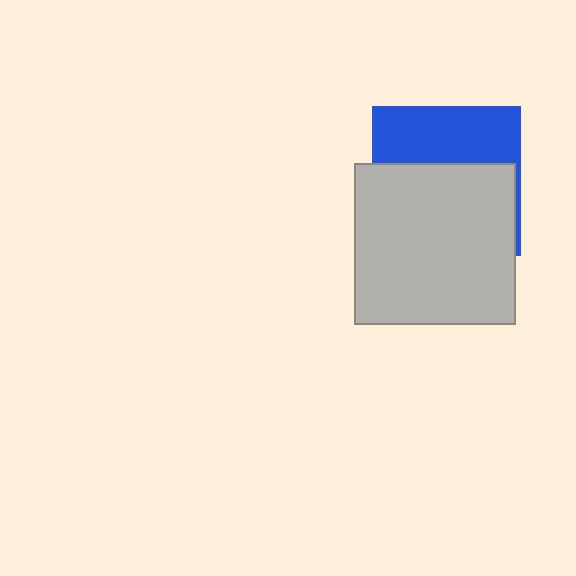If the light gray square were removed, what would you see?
You would see the complete blue square.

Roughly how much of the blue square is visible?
A small part of it is visible (roughly 41%).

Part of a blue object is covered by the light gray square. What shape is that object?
It is a square.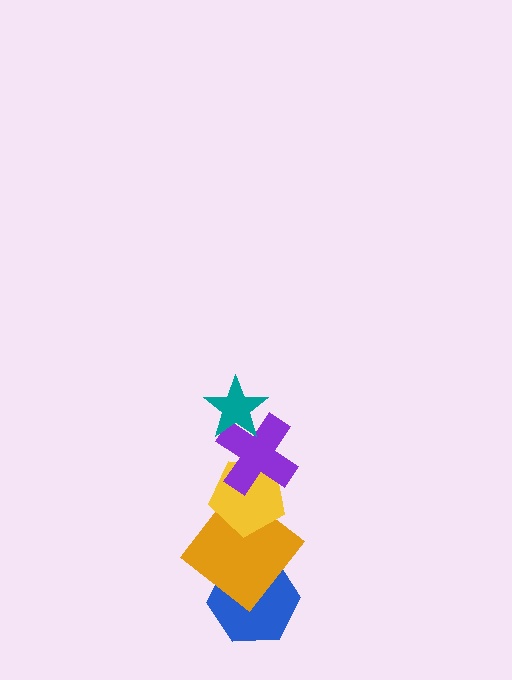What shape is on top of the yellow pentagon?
The purple cross is on top of the yellow pentagon.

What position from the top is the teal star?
The teal star is 1st from the top.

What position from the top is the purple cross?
The purple cross is 2nd from the top.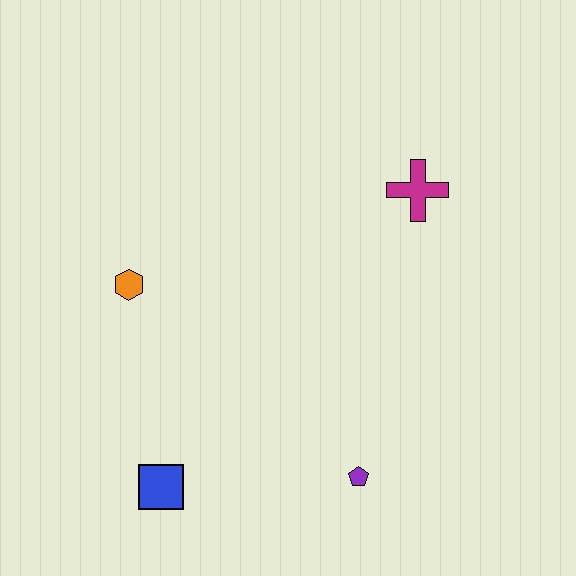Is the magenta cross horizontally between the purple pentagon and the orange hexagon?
No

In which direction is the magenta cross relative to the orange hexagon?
The magenta cross is to the right of the orange hexagon.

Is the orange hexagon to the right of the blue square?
No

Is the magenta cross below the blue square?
No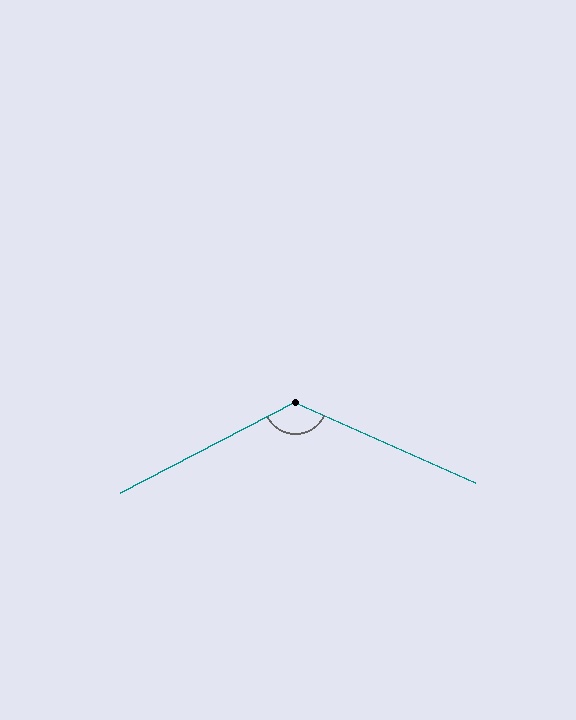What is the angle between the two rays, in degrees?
Approximately 129 degrees.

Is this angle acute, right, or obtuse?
It is obtuse.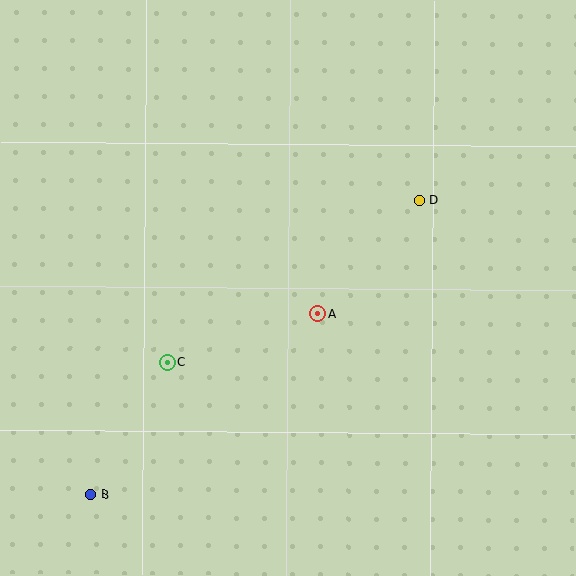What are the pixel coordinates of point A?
Point A is at (318, 314).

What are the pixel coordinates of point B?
Point B is at (91, 495).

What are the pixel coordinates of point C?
Point C is at (167, 362).